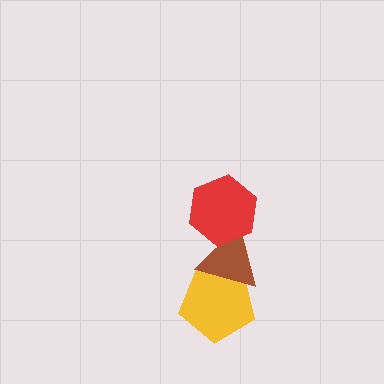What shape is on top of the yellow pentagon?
The brown triangle is on top of the yellow pentagon.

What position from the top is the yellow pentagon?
The yellow pentagon is 3rd from the top.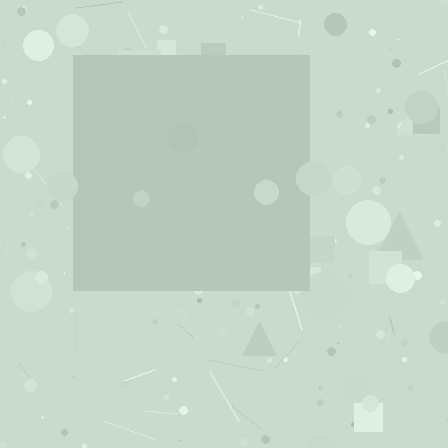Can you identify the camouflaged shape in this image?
The camouflaged shape is a square.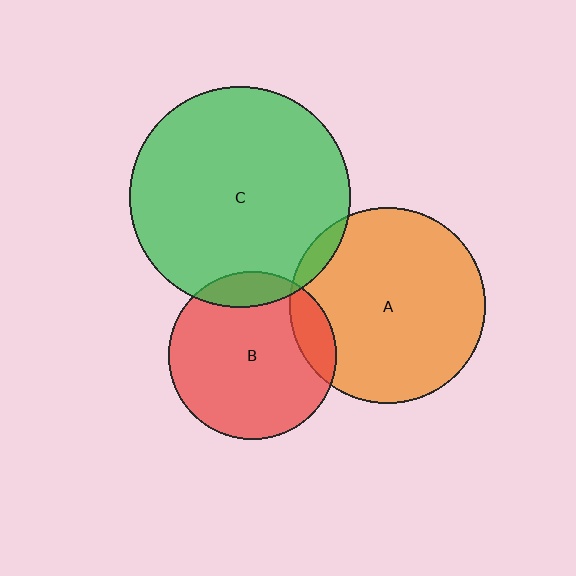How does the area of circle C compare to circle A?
Approximately 1.3 times.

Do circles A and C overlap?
Yes.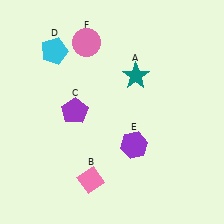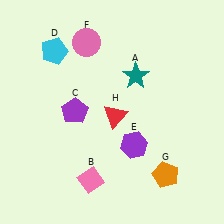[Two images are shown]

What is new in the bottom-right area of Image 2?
An orange pentagon (G) was added in the bottom-right area of Image 2.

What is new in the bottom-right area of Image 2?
A red triangle (H) was added in the bottom-right area of Image 2.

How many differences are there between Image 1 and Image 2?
There are 2 differences between the two images.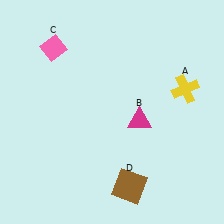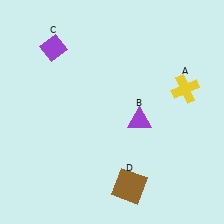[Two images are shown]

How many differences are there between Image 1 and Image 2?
There are 2 differences between the two images.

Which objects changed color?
B changed from magenta to purple. C changed from pink to purple.